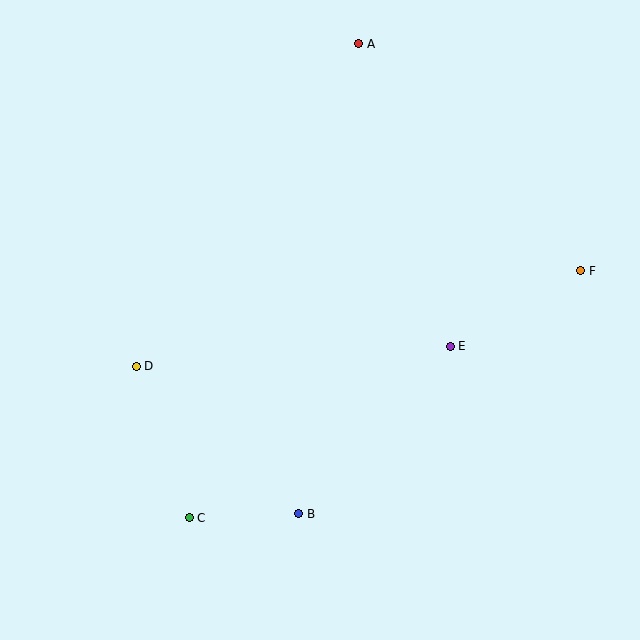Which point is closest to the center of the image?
Point E at (450, 346) is closest to the center.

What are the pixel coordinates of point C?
Point C is at (189, 518).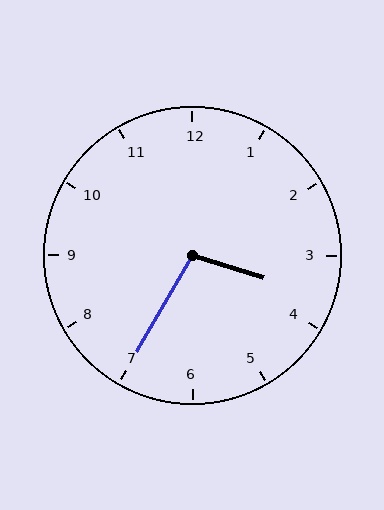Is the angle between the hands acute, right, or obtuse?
It is obtuse.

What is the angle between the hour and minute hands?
Approximately 102 degrees.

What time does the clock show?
3:35.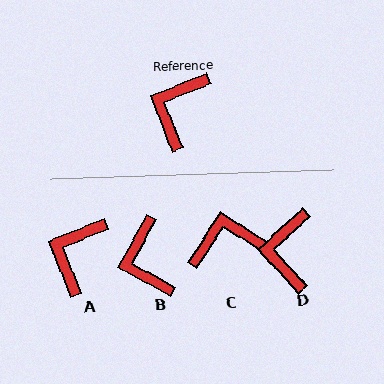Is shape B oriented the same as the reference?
No, it is off by about 39 degrees.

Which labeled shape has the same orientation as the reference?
A.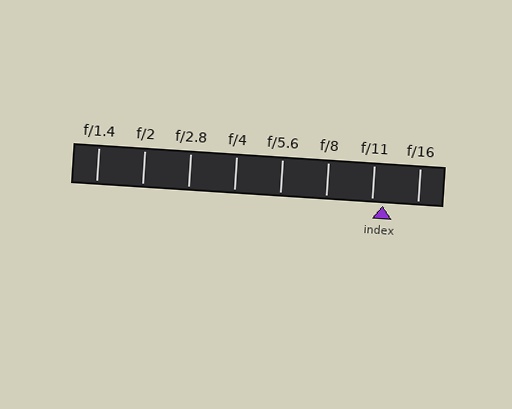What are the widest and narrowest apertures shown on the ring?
The widest aperture shown is f/1.4 and the narrowest is f/16.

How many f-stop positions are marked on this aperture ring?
There are 8 f-stop positions marked.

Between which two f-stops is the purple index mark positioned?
The index mark is between f/11 and f/16.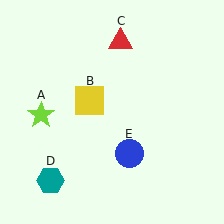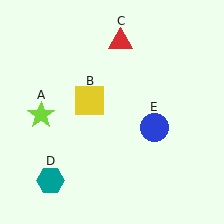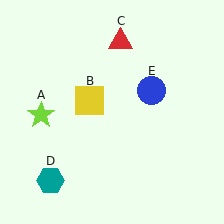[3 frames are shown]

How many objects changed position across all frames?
1 object changed position: blue circle (object E).